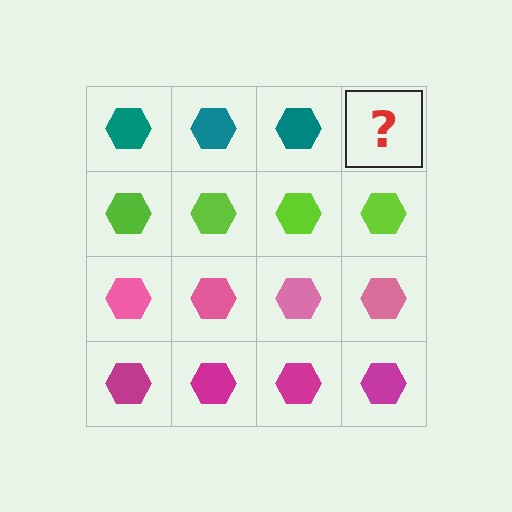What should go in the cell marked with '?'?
The missing cell should contain a teal hexagon.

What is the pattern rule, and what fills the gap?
The rule is that each row has a consistent color. The gap should be filled with a teal hexagon.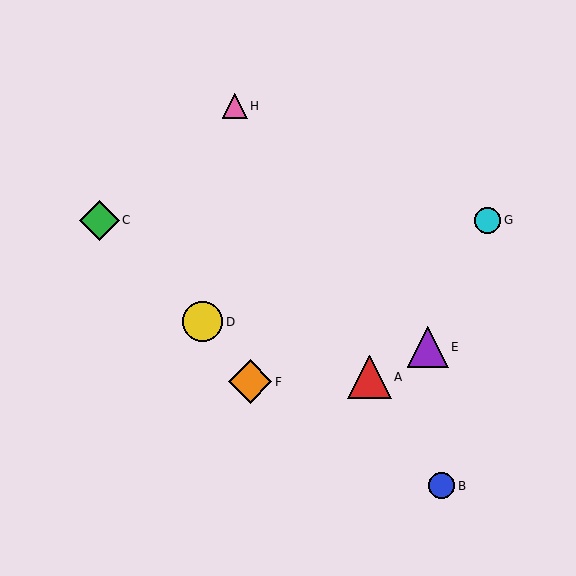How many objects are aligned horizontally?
2 objects (C, G) are aligned horizontally.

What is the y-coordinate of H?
Object H is at y≈106.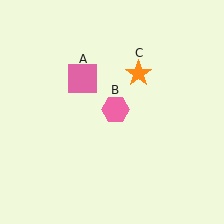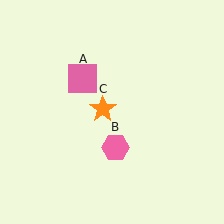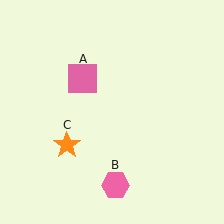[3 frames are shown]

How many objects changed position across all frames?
2 objects changed position: pink hexagon (object B), orange star (object C).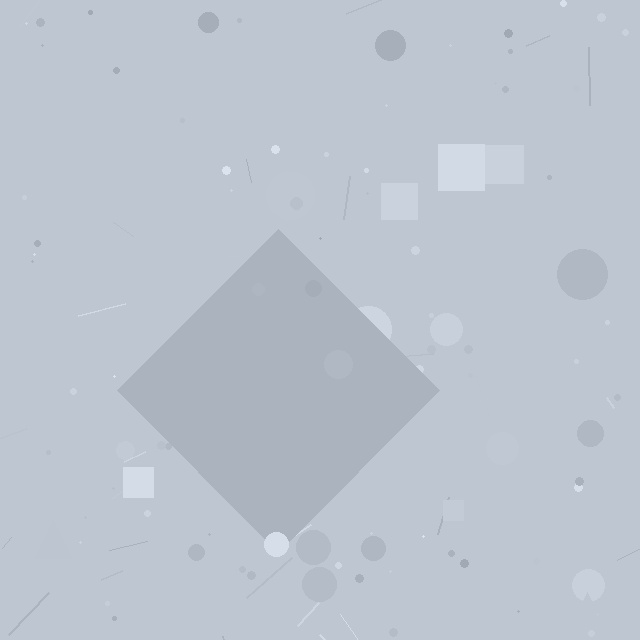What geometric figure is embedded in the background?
A diamond is embedded in the background.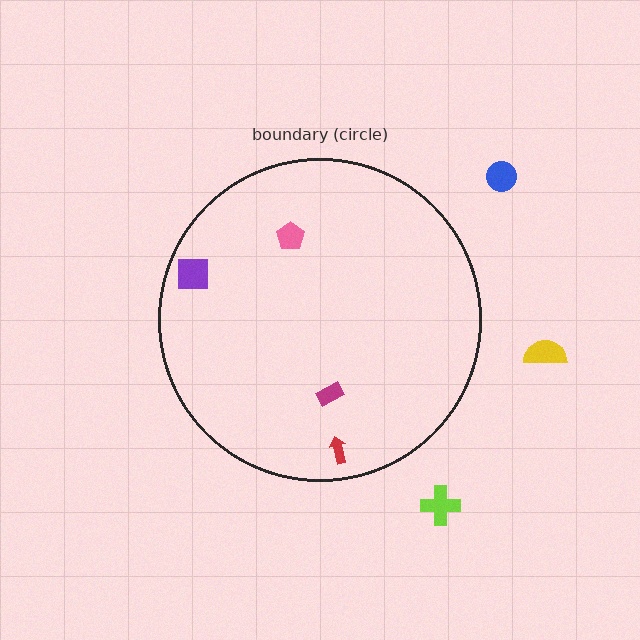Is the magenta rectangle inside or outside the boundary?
Inside.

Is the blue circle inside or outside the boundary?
Outside.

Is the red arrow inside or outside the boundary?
Inside.